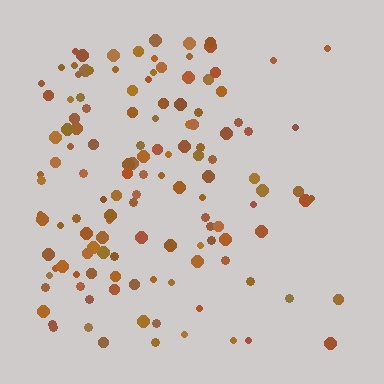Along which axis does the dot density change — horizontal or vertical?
Horizontal.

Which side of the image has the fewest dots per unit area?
The right.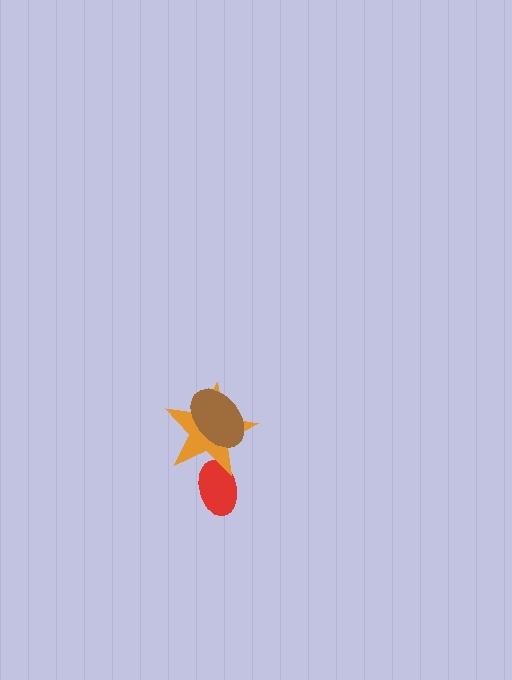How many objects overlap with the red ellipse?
1 object overlaps with the red ellipse.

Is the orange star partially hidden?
Yes, it is partially covered by another shape.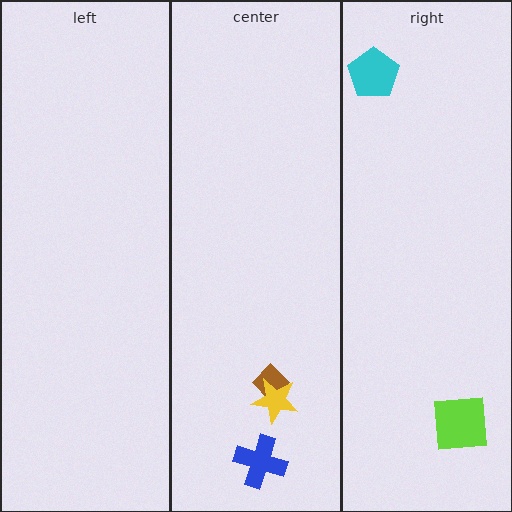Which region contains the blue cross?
The center region.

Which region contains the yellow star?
The center region.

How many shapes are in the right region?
2.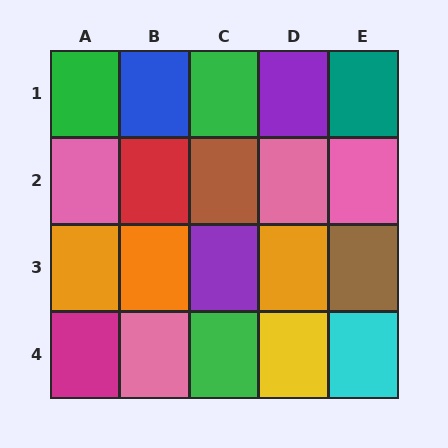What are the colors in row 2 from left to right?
Pink, red, brown, pink, pink.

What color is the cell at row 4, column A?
Magenta.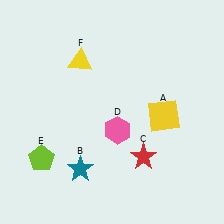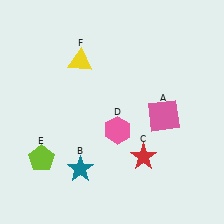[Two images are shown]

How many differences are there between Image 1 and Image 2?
There is 1 difference between the two images.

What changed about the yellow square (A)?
In Image 1, A is yellow. In Image 2, it changed to pink.